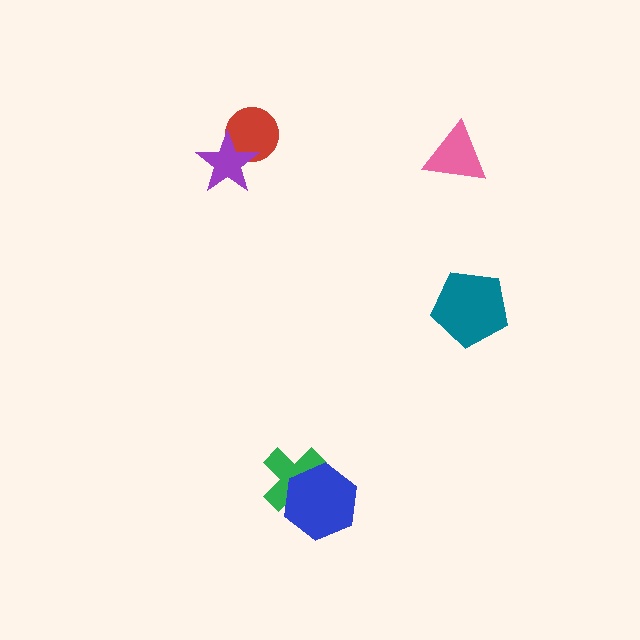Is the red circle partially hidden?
Yes, it is partially covered by another shape.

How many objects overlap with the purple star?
1 object overlaps with the purple star.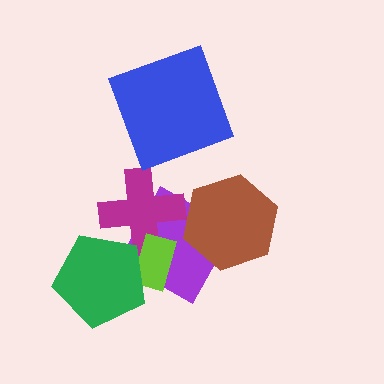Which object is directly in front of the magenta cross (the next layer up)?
The lime rectangle is directly in front of the magenta cross.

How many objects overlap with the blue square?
0 objects overlap with the blue square.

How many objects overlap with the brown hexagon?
1 object overlaps with the brown hexagon.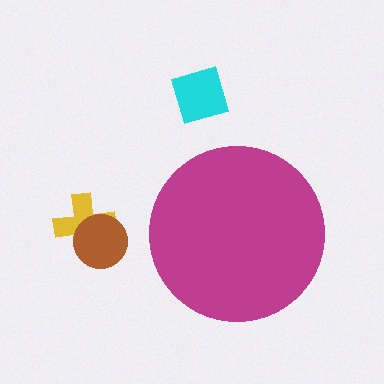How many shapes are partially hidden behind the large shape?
0 shapes are partially hidden.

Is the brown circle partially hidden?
No, the brown circle is fully visible.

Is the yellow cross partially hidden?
No, the yellow cross is fully visible.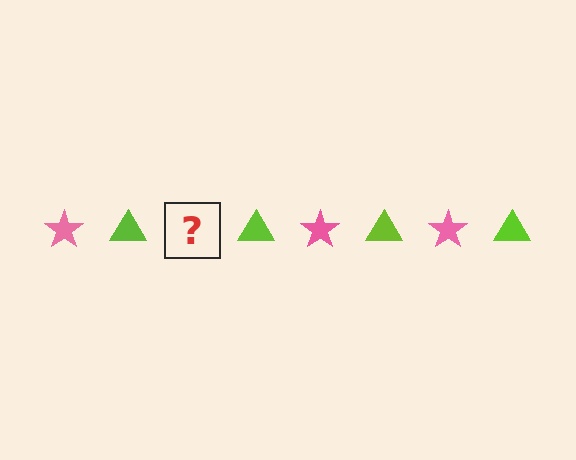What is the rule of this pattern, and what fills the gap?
The rule is that the pattern alternates between pink star and lime triangle. The gap should be filled with a pink star.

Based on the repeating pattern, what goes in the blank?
The blank should be a pink star.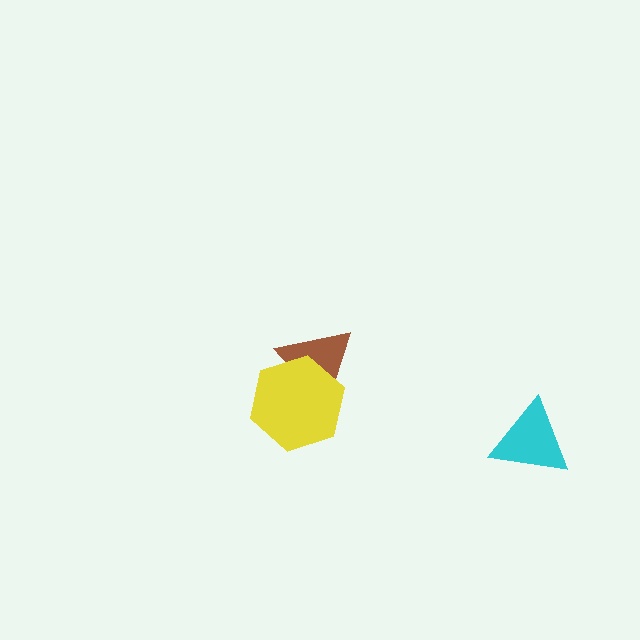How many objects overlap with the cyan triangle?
0 objects overlap with the cyan triangle.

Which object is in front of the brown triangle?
The yellow hexagon is in front of the brown triangle.